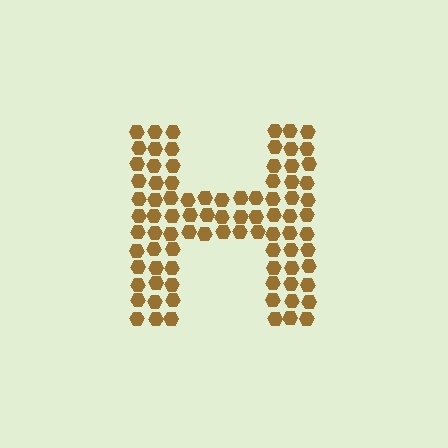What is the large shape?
The large shape is the letter H.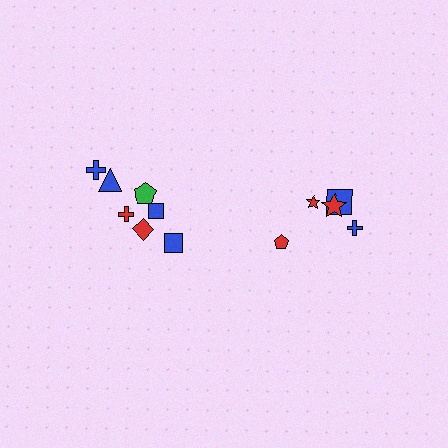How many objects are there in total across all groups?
There are 12 objects.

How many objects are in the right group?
There are 5 objects.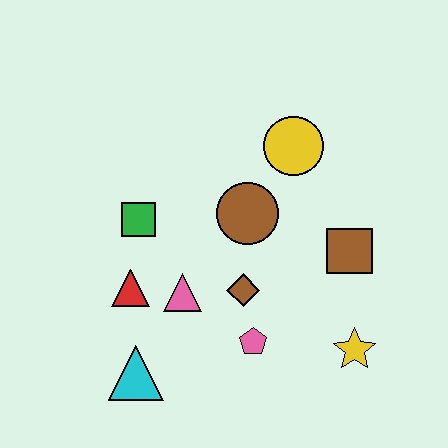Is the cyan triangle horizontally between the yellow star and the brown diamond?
No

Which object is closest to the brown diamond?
The pink pentagon is closest to the brown diamond.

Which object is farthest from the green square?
The yellow star is farthest from the green square.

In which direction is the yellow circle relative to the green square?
The yellow circle is to the right of the green square.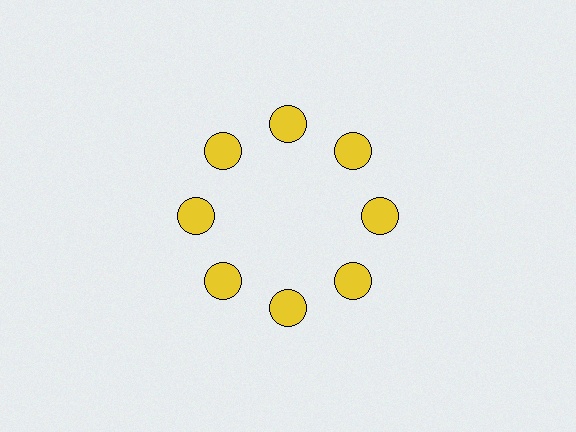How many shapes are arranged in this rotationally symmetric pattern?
There are 8 shapes, arranged in 8 groups of 1.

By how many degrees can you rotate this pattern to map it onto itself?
The pattern maps onto itself every 45 degrees of rotation.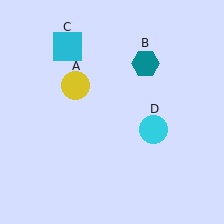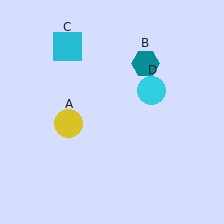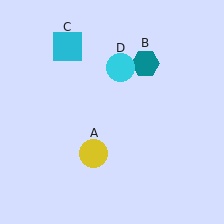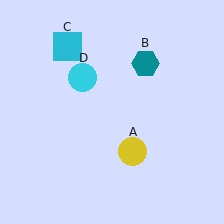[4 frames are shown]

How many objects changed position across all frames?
2 objects changed position: yellow circle (object A), cyan circle (object D).